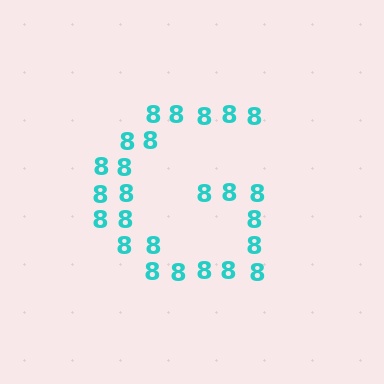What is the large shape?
The large shape is the letter G.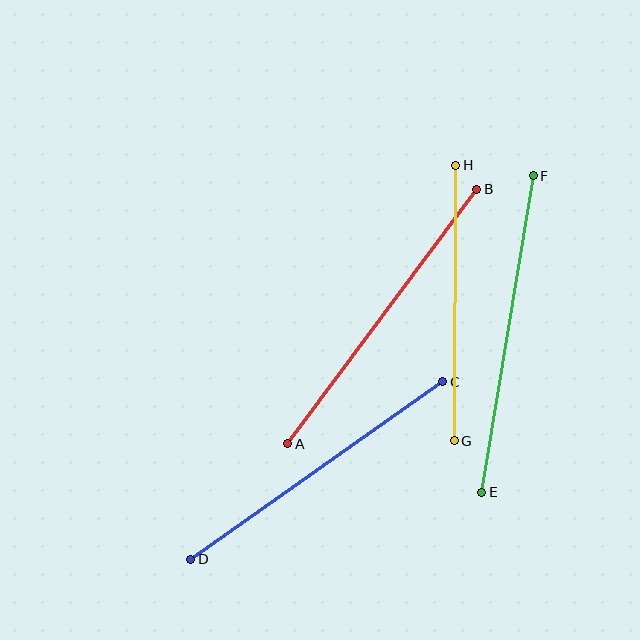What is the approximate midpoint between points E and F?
The midpoint is at approximately (508, 334) pixels.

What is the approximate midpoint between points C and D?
The midpoint is at approximately (317, 470) pixels.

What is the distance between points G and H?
The distance is approximately 276 pixels.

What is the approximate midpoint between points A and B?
The midpoint is at approximately (382, 317) pixels.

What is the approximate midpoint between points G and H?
The midpoint is at approximately (455, 303) pixels.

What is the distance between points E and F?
The distance is approximately 321 pixels.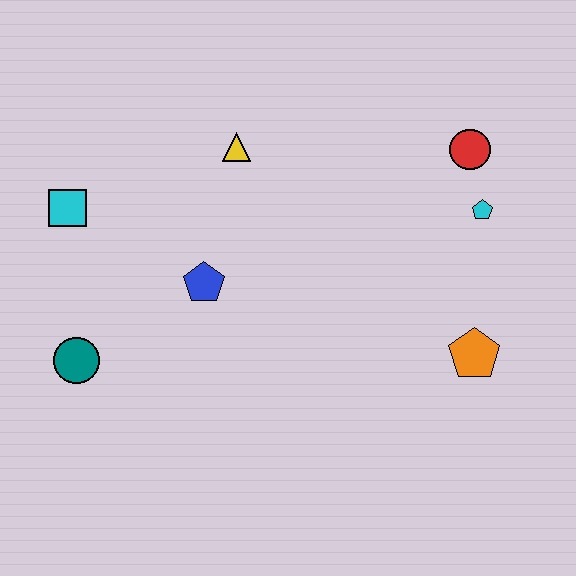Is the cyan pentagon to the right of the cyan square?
Yes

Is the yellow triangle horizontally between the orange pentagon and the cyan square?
Yes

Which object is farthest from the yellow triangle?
The orange pentagon is farthest from the yellow triangle.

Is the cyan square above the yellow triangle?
No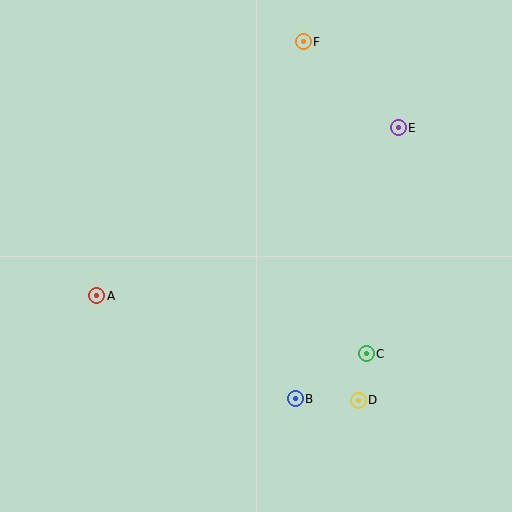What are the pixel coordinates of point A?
Point A is at (97, 296).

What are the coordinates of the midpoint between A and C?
The midpoint between A and C is at (232, 325).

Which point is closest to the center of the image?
Point C at (366, 354) is closest to the center.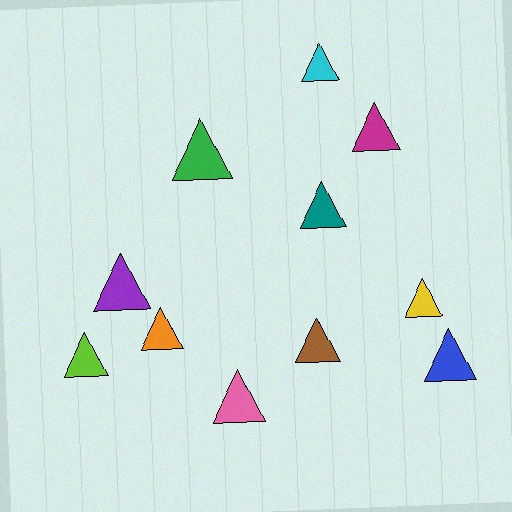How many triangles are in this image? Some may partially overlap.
There are 11 triangles.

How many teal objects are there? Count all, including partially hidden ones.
There is 1 teal object.